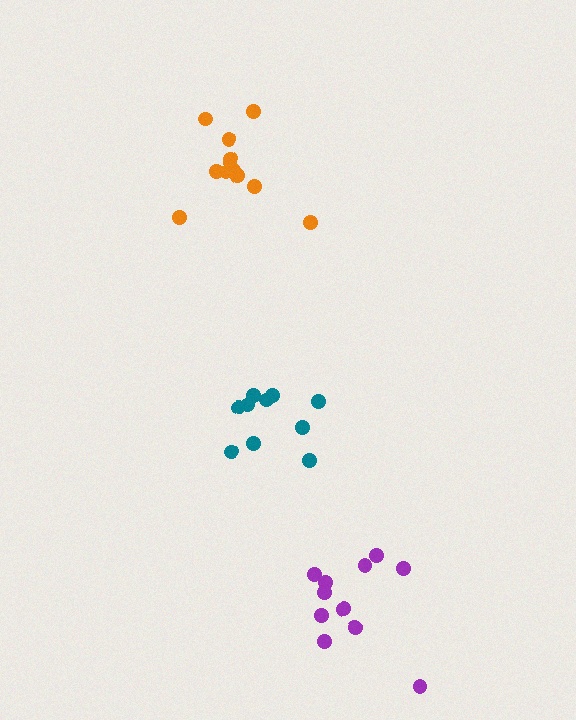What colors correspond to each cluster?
The clusters are colored: orange, purple, teal.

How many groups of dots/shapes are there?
There are 3 groups.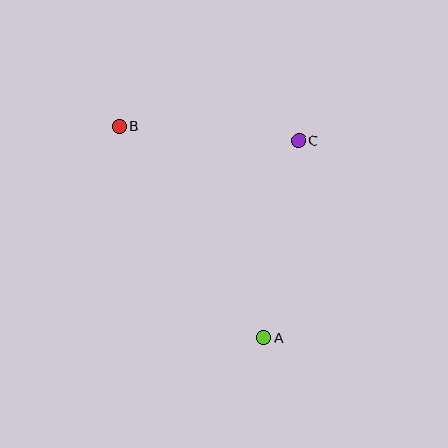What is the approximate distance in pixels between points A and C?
The distance between A and C is approximately 200 pixels.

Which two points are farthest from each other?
Points A and B are farthest from each other.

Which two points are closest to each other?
Points B and C are closest to each other.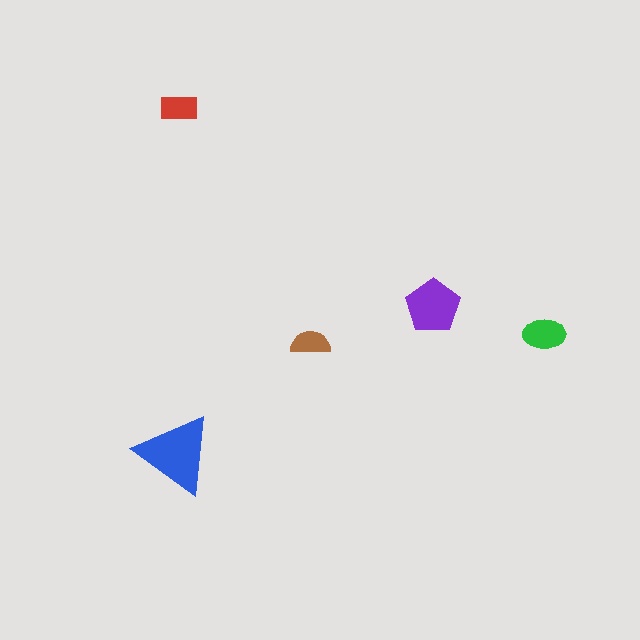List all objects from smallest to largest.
The brown semicircle, the red rectangle, the green ellipse, the purple pentagon, the blue triangle.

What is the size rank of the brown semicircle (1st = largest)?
5th.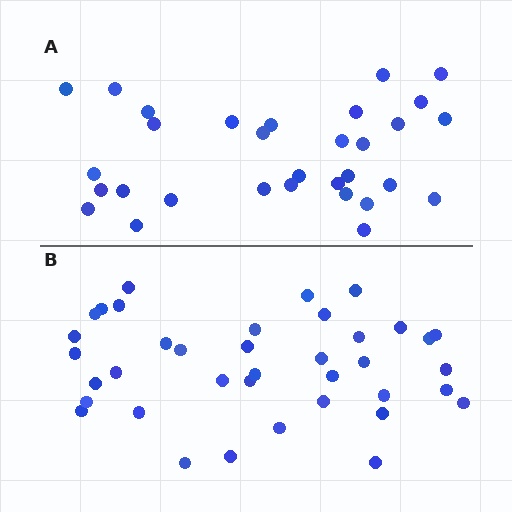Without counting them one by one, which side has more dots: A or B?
Region B (the bottom region) has more dots.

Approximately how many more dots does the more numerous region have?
Region B has roughly 8 or so more dots than region A.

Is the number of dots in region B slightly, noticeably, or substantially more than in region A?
Region B has only slightly more — the two regions are fairly close. The ratio is roughly 1.2 to 1.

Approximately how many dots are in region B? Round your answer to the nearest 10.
About 40 dots. (The exact count is 38, which rounds to 40.)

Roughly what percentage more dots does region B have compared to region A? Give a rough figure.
About 25% more.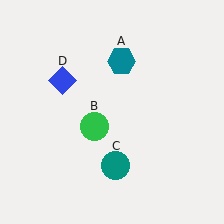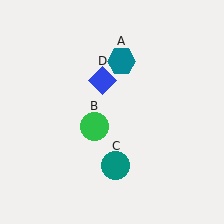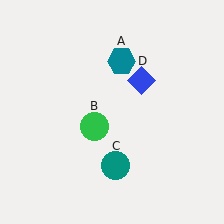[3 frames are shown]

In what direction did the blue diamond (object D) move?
The blue diamond (object D) moved right.